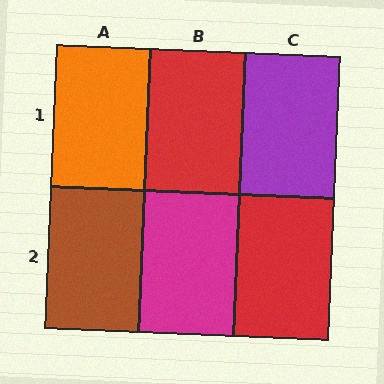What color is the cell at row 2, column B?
Magenta.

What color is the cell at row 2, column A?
Brown.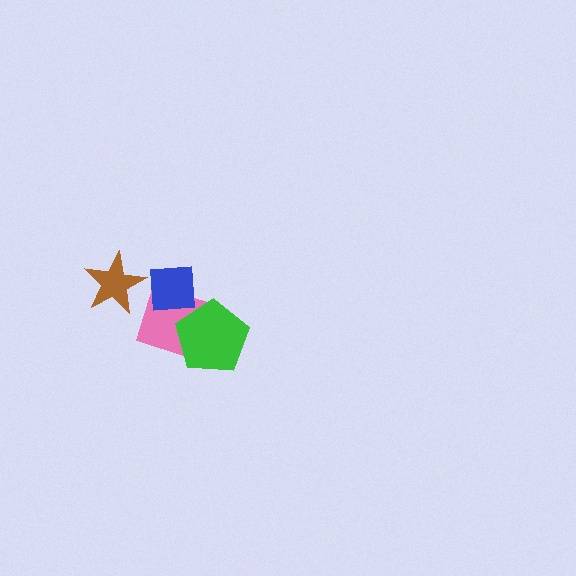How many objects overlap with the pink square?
2 objects overlap with the pink square.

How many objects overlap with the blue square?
1 object overlaps with the blue square.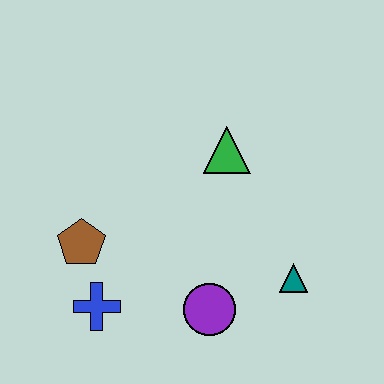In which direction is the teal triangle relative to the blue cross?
The teal triangle is to the right of the blue cross.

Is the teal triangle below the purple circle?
No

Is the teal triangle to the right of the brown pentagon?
Yes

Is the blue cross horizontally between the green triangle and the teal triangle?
No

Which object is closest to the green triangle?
The teal triangle is closest to the green triangle.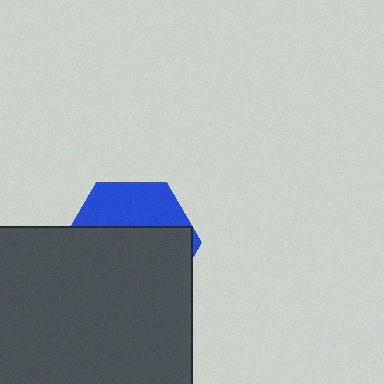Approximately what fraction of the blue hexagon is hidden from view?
Roughly 67% of the blue hexagon is hidden behind the dark gray rectangle.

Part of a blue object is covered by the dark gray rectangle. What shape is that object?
It is a hexagon.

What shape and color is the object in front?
The object in front is a dark gray rectangle.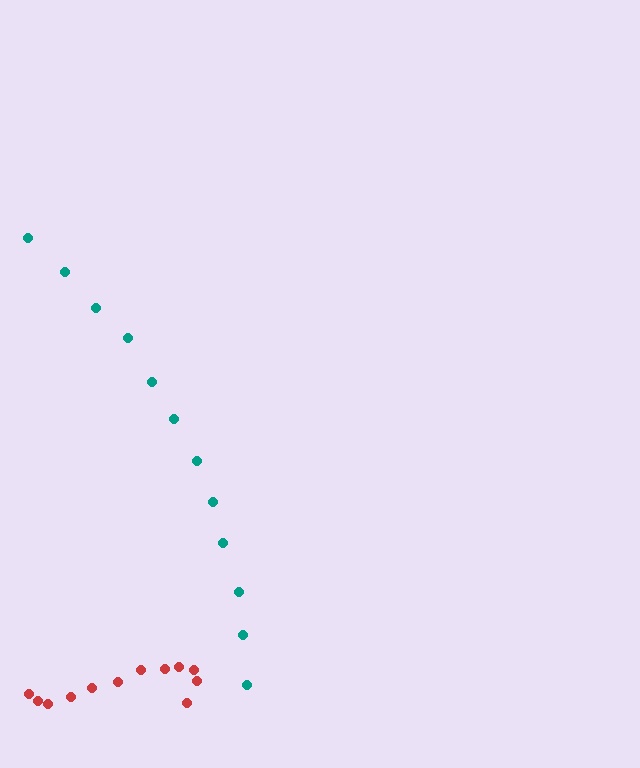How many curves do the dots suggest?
There are 2 distinct paths.